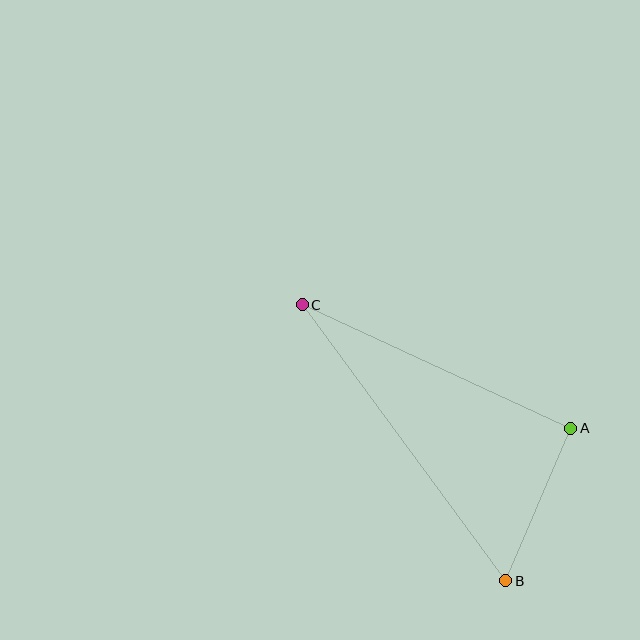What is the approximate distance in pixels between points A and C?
The distance between A and C is approximately 296 pixels.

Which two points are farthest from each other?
Points B and C are farthest from each other.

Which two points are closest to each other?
Points A and B are closest to each other.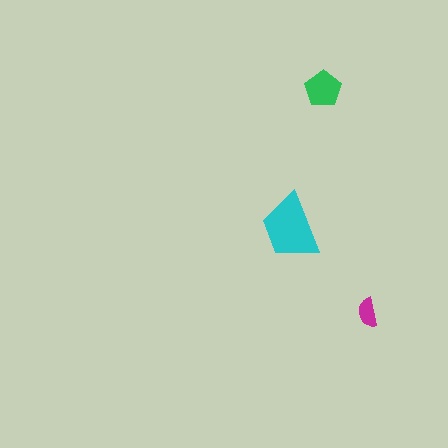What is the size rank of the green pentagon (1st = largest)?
2nd.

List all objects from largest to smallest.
The cyan trapezoid, the green pentagon, the magenta semicircle.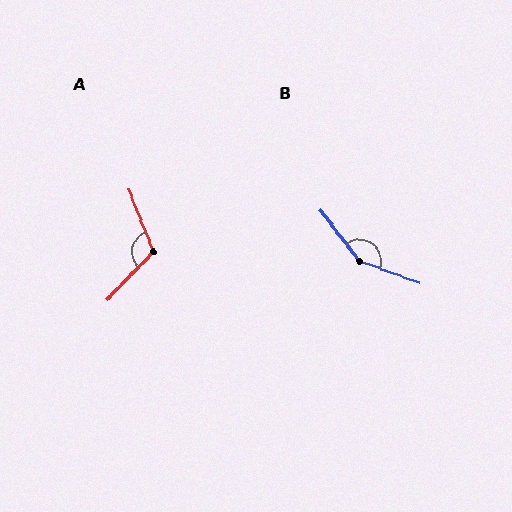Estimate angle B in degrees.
Approximately 148 degrees.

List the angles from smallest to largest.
A (114°), B (148°).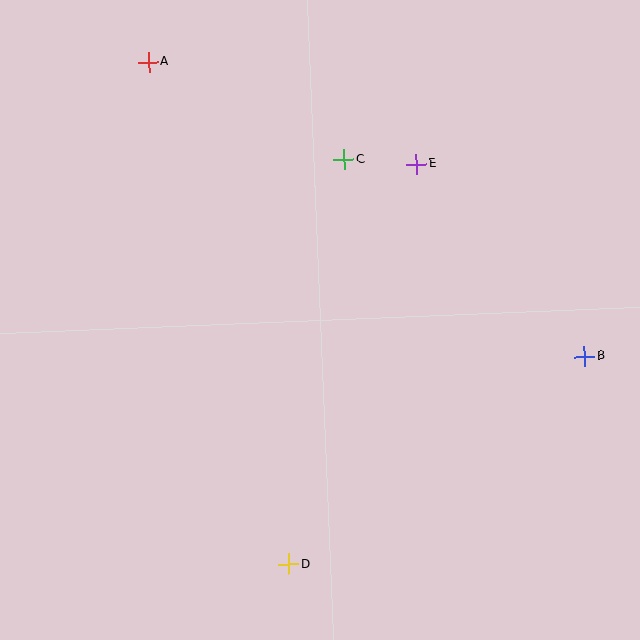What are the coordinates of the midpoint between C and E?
The midpoint between C and E is at (380, 162).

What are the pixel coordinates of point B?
Point B is at (584, 357).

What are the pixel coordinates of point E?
Point E is at (417, 164).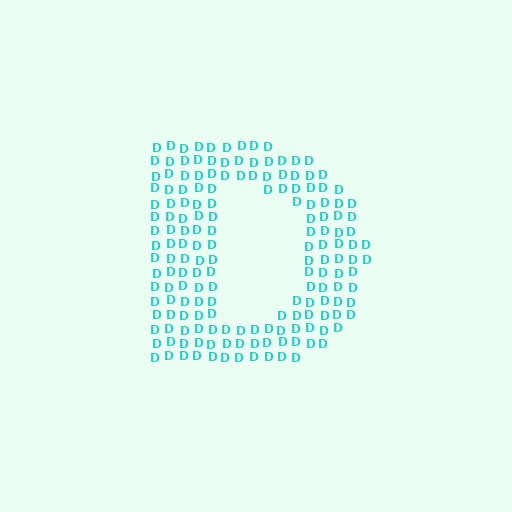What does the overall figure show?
The overall figure shows the letter D.